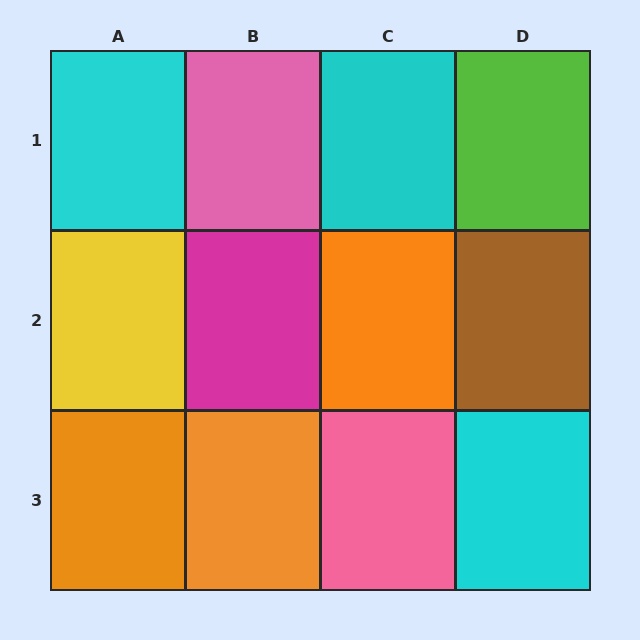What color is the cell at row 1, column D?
Lime.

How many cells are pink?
2 cells are pink.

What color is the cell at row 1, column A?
Cyan.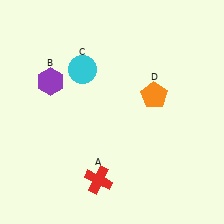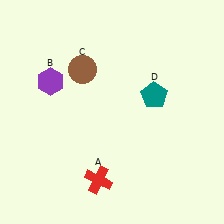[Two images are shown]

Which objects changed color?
C changed from cyan to brown. D changed from orange to teal.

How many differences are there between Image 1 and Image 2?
There are 2 differences between the two images.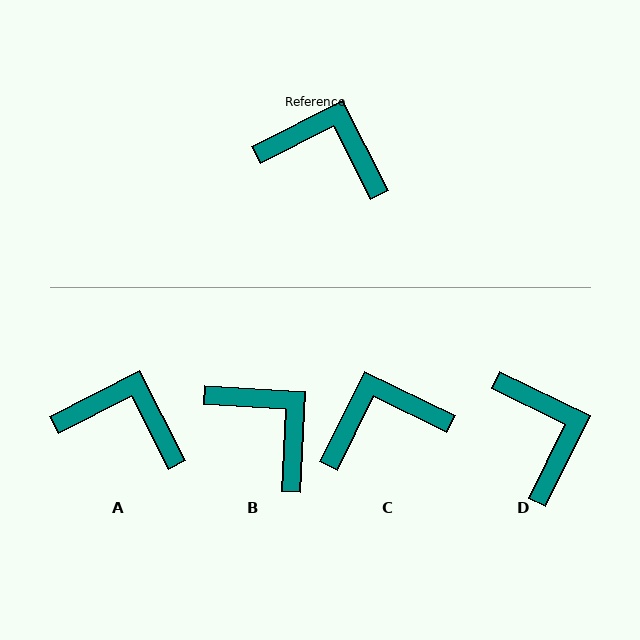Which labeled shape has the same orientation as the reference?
A.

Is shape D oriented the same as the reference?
No, it is off by about 53 degrees.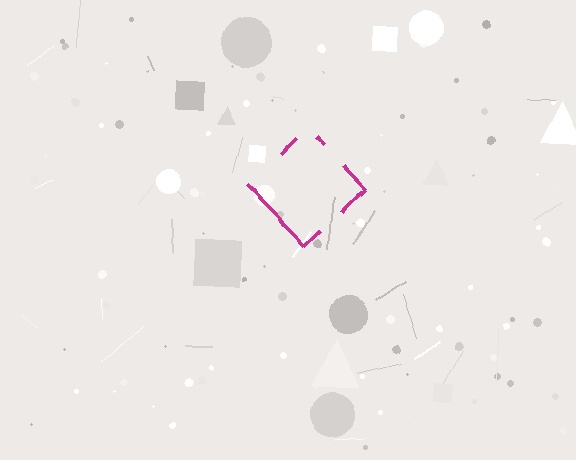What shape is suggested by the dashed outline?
The dashed outline suggests a diamond.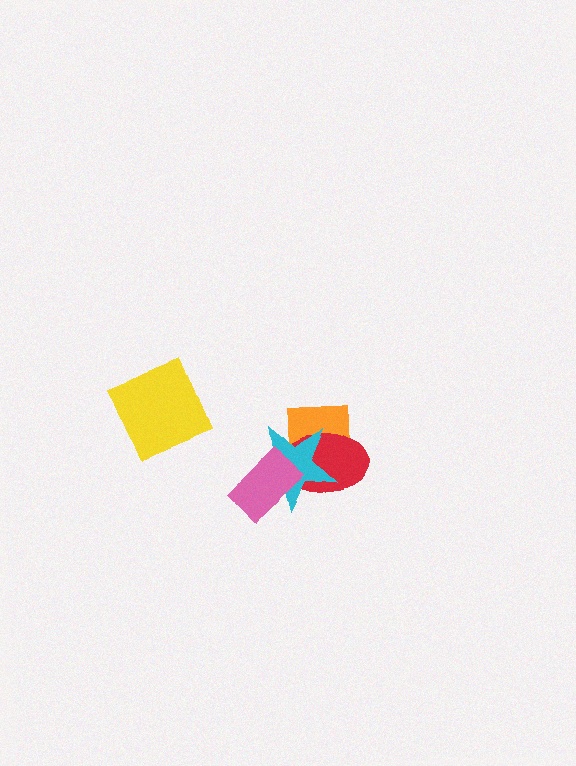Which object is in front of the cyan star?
The pink rectangle is in front of the cyan star.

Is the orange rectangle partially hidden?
Yes, it is partially covered by another shape.